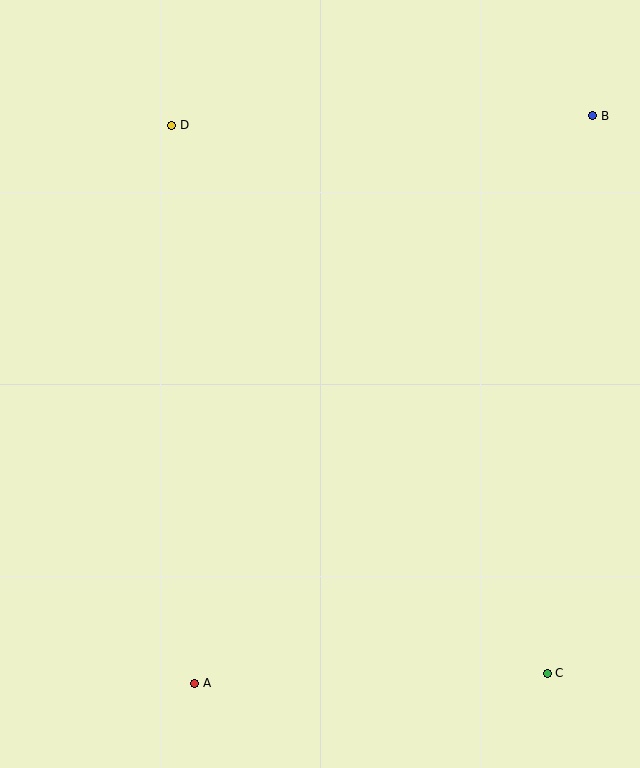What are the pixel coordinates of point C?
Point C is at (547, 673).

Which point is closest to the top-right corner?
Point B is closest to the top-right corner.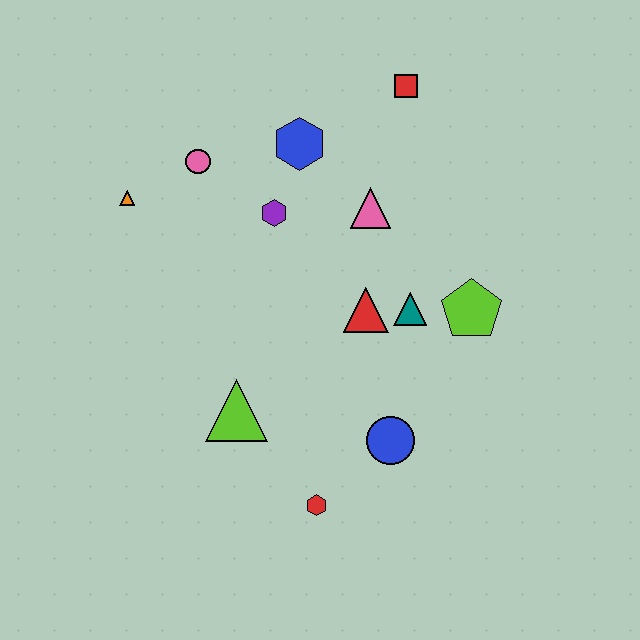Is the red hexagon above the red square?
No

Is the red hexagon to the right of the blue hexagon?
Yes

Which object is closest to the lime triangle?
The red hexagon is closest to the lime triangle.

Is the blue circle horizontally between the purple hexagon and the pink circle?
No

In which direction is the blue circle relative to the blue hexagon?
The blue circle is below the blue hexagon.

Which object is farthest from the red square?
The red hexagon is farthest from the red square.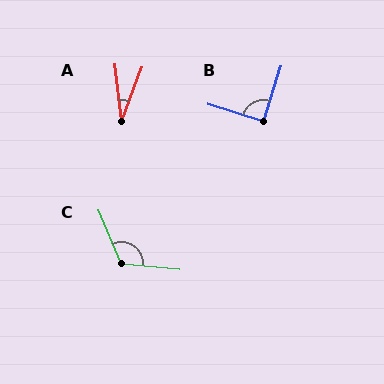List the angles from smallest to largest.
A (26°), B (90°), C (118°).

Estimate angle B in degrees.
Approximately 90 degrees.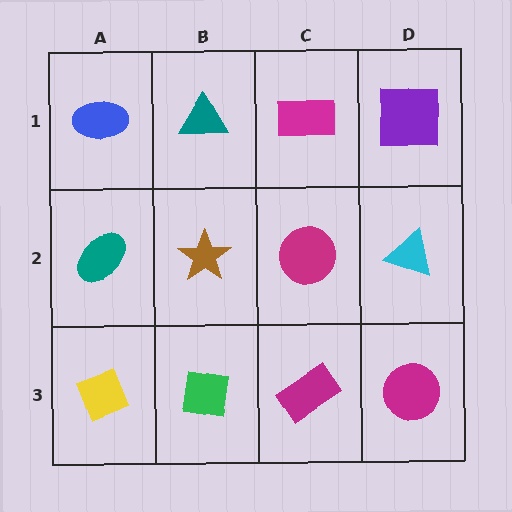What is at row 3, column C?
A magenta rectangle.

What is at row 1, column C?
A magenta rectangle.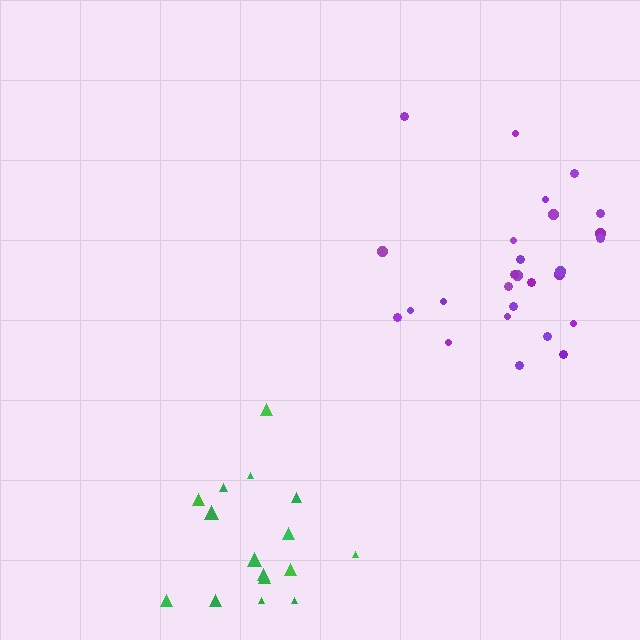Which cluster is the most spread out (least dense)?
Green.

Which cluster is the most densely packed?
Purple.